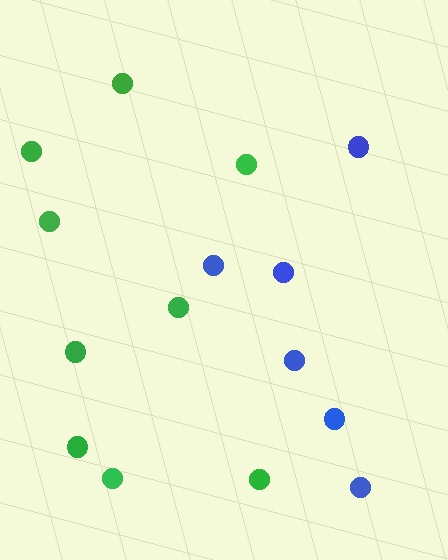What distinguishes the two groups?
There are 2 groups: one group of green circles (9) and one group of blue circles (6).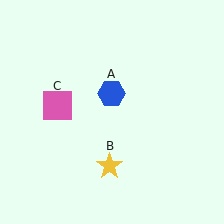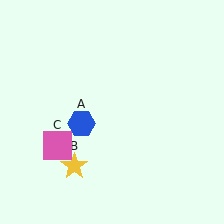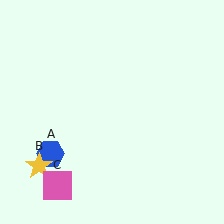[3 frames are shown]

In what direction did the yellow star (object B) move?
The yellow star (object B) moved left.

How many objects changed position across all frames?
3 objects changed position: blue hexagon (object A), yellow star (object B), pink square (object C).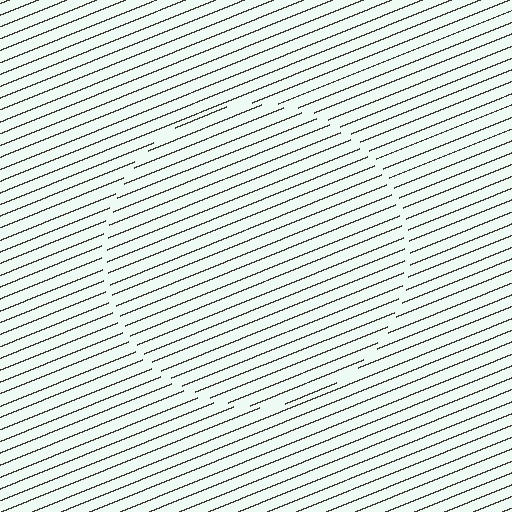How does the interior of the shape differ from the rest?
The interior of the shape contains the same grating, shifted by half a period — the contour is defined by the phase discontinuity where line-ends from the inner and outer gratings abut.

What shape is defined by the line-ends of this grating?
An illusory circle. The interior of the shape contains the same grating, shifted by half a period — the contour is defined by the phase discontinuity where line-ends from the inner and outer gratings abut.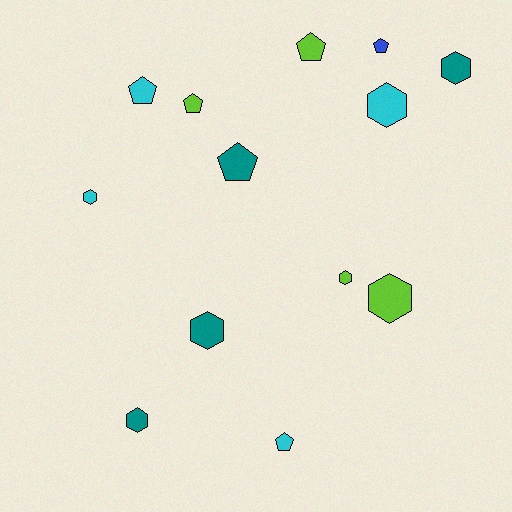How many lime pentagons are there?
There are 2 lime pentagons.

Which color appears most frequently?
Teal, with 4 objects.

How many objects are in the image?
There are 13 objects.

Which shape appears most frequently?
Hexagon, with 7 objects.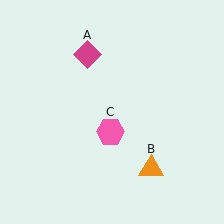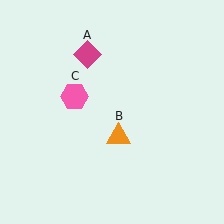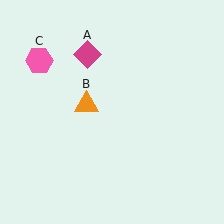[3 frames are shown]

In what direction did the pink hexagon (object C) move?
The pink hexagon (object C) moved up and to the left.